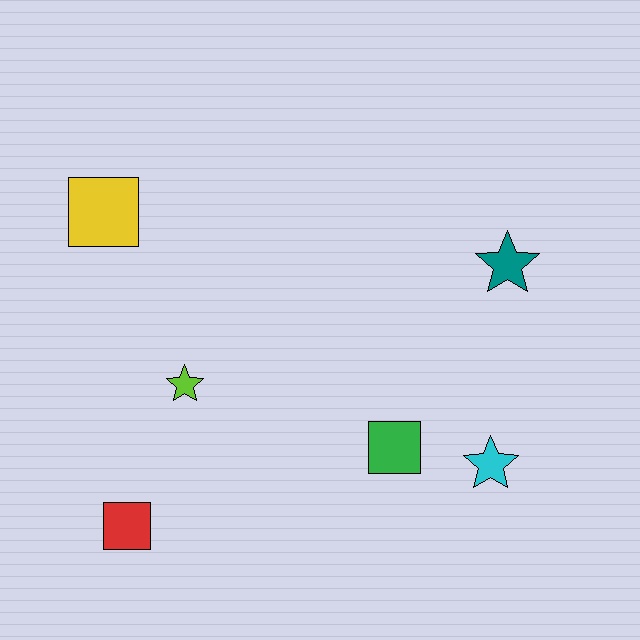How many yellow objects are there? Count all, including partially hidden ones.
There is 1 yellow object.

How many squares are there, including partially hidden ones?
There are 3 squares.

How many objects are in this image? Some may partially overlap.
There are 6 objects.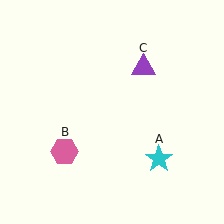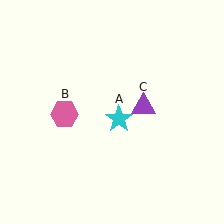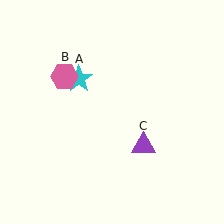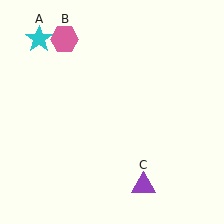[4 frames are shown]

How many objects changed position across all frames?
3 objects changed position: cyan star (object A), pink hexagon (object B), purple triangle (object C).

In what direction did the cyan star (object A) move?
The cyan star (object A) moved up and to the left.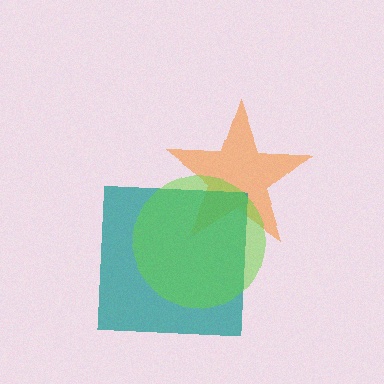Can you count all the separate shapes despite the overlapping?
Yes, there are 3 separate shapes.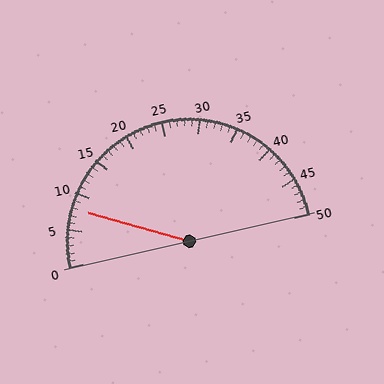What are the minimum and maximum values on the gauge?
The gauge ranges from 0 to 50.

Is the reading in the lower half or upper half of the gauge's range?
The reading is in the lower half of the range (0 to 50).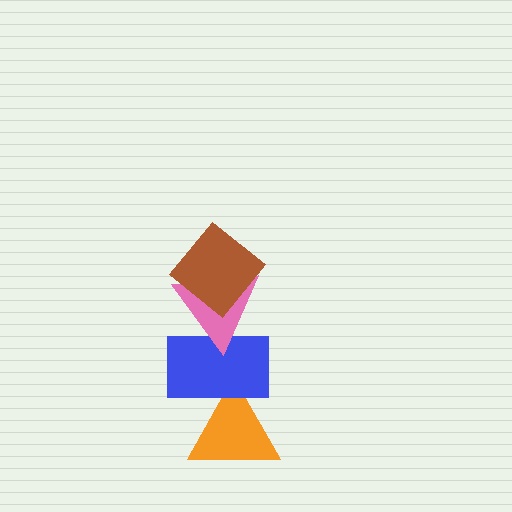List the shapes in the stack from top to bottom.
From top to bottom: the brown diamond, the pink triangle, the blue rectangle, the orange triangle.